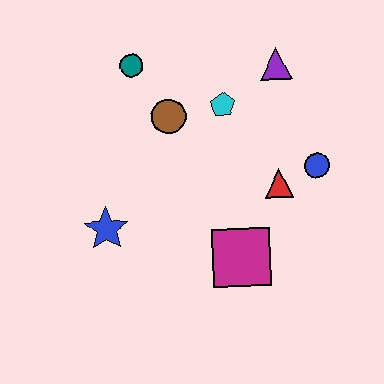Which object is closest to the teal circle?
The brown circle is closest to the teal circle.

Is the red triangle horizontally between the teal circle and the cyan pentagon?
No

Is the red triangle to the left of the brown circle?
No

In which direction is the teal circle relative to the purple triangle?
The teal circle is to the left of the purple triangle.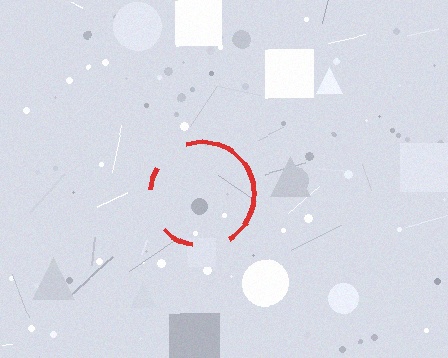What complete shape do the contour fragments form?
The contour fragments form a circle.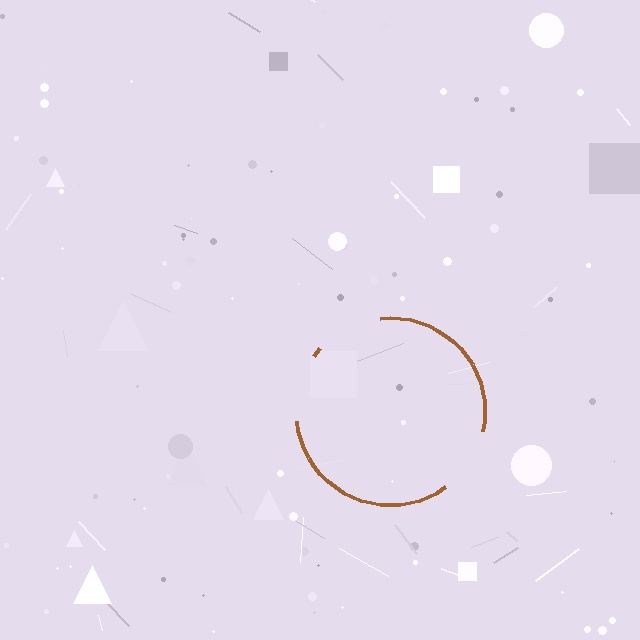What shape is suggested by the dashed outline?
The dashed outline suggests a circle.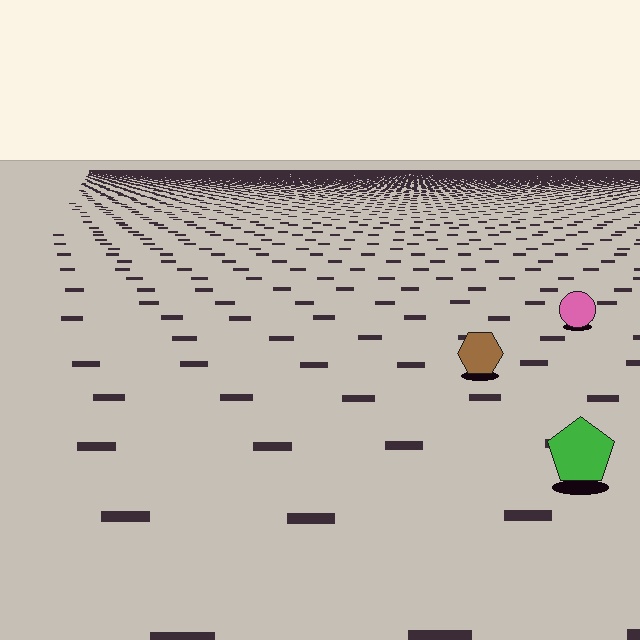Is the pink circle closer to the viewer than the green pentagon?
No. The green pentagon is closer — you can tell from the texture gradient: the ground texture is coarser near it.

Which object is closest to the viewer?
The green pentagon is closest. The texture marks near it are larger and more spread out.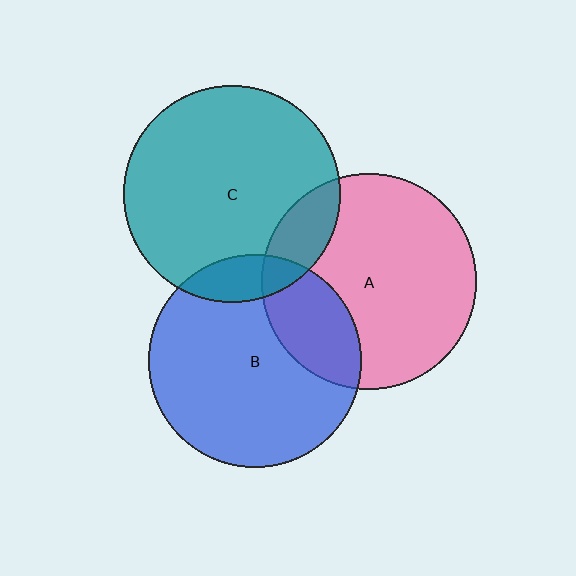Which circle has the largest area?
Circle C (teal).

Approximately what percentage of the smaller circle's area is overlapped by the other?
Approximately 25%.